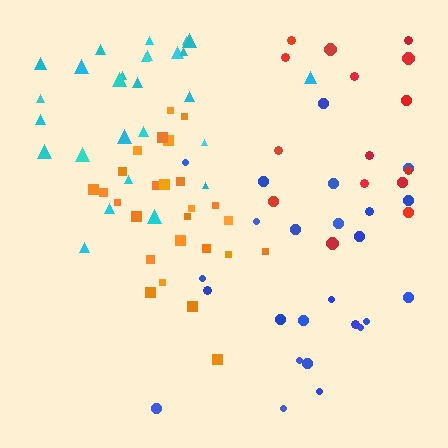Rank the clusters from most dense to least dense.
orange, cyan, blue, red.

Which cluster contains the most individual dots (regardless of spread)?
Cyan (27).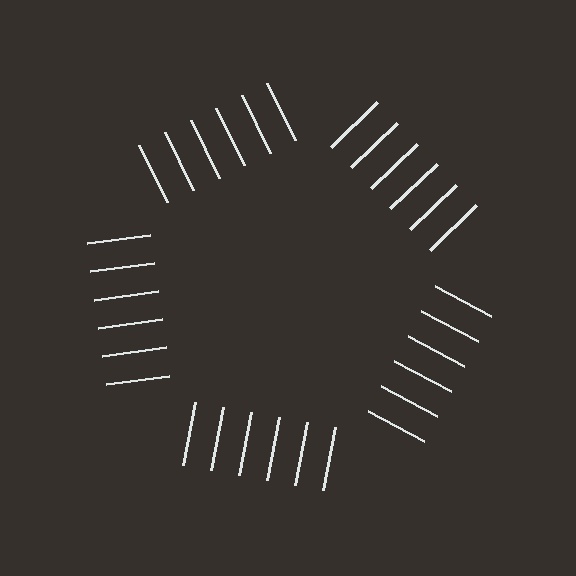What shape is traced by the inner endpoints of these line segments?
An illusory pentagon — the line segments terminate on its edges but no continuous stroke is drawn.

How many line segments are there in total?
30 — 6 along each of the 5 edges.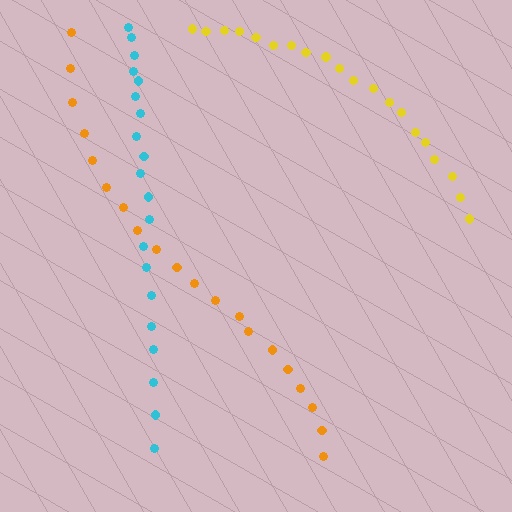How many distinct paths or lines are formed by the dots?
There are 3 distinct paths.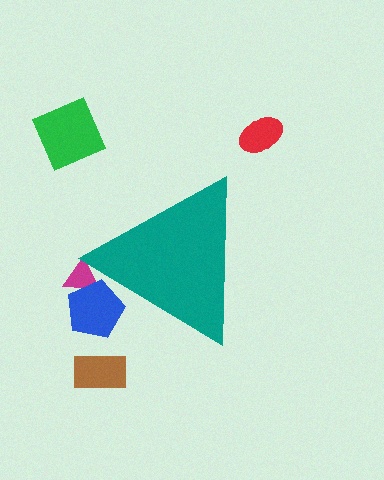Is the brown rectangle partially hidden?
No, the brown rectangle is fully visible.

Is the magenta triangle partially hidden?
Yes, the magenta triangle is partially hidden behind the teal triangle.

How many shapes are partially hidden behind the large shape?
2 shapes are partially hidden.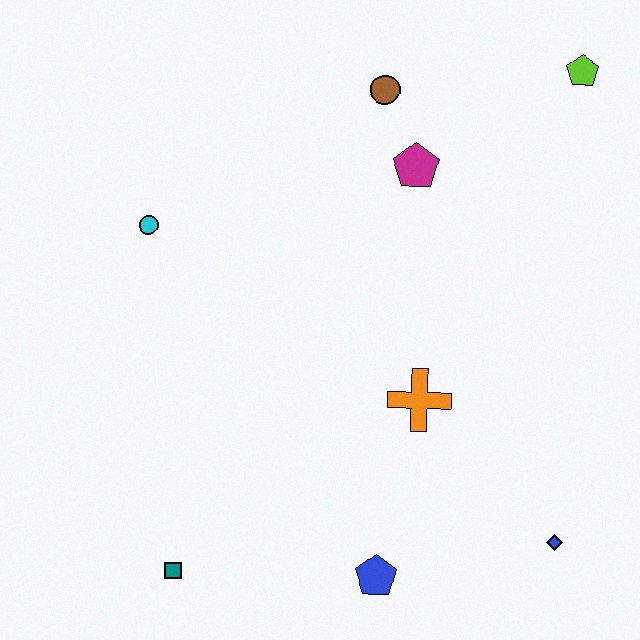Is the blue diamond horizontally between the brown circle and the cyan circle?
No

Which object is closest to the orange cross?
The blue pentagon is closest to the orange cross.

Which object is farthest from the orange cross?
The lime pentagon is farthest from the orange cross.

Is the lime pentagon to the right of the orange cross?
Yes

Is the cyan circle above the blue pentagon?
Yes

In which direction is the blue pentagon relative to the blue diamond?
The blue pentagon is to the left of the blue diamond.